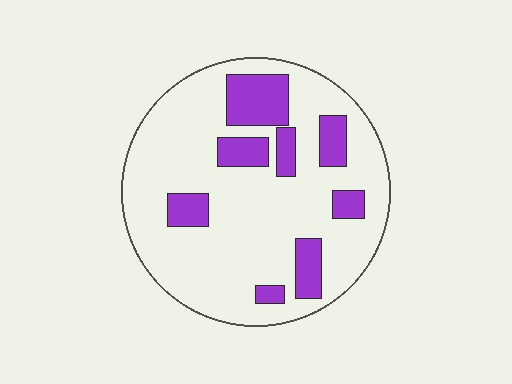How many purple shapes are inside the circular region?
8.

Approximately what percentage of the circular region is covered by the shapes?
Approximately 20%.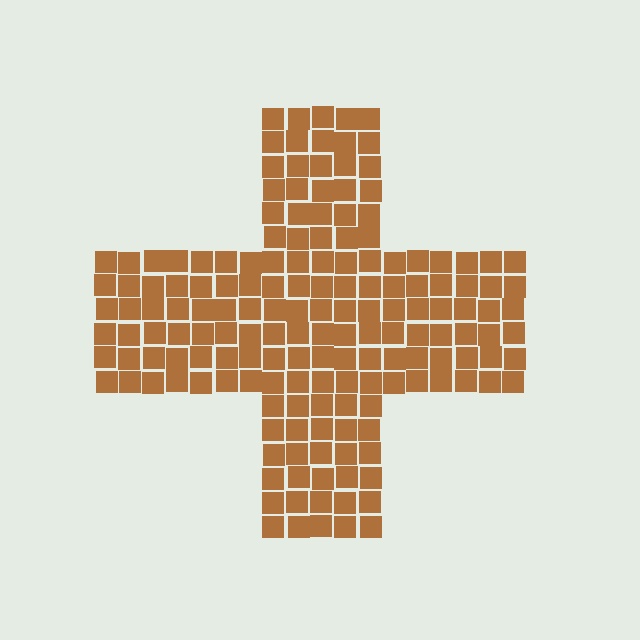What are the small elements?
The small elements are squares.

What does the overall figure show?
The overall figure shows a cross.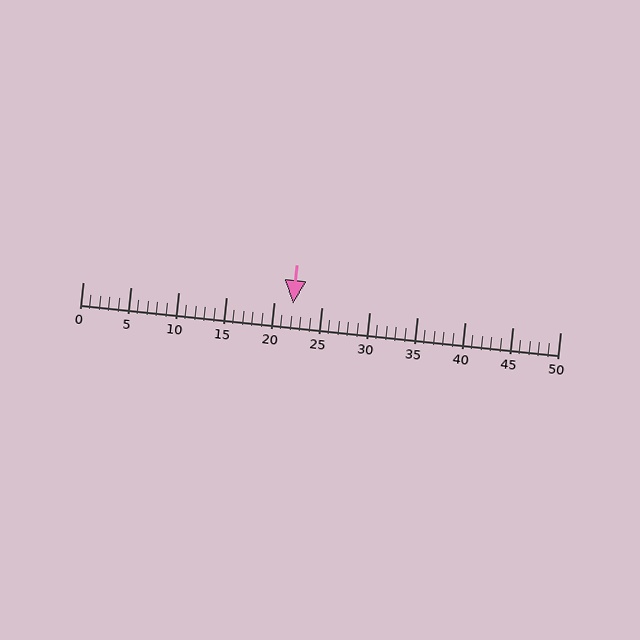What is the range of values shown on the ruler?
The ruler shows values from 0 to 50.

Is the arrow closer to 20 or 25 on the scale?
The arrow is closer to 20.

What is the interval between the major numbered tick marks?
The major tick marks are spaced 5 units apart.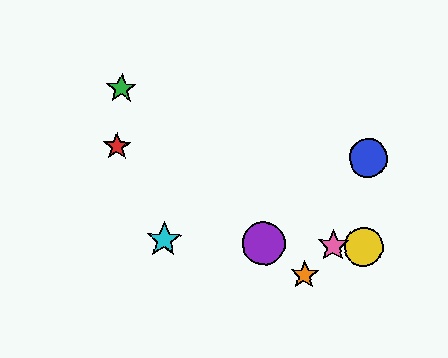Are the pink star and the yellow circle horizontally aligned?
Yes, both are at y≈246.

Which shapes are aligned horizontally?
The yellow circle, the purple circle, the cyan star, the pink star are aligned horizontally.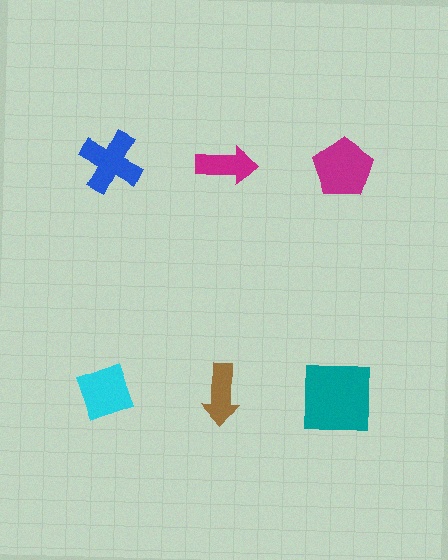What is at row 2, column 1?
A cyan diamond.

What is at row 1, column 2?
A magenta arrow.